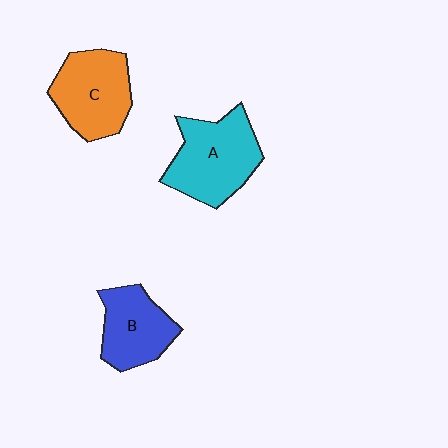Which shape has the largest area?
Shape A (cyan).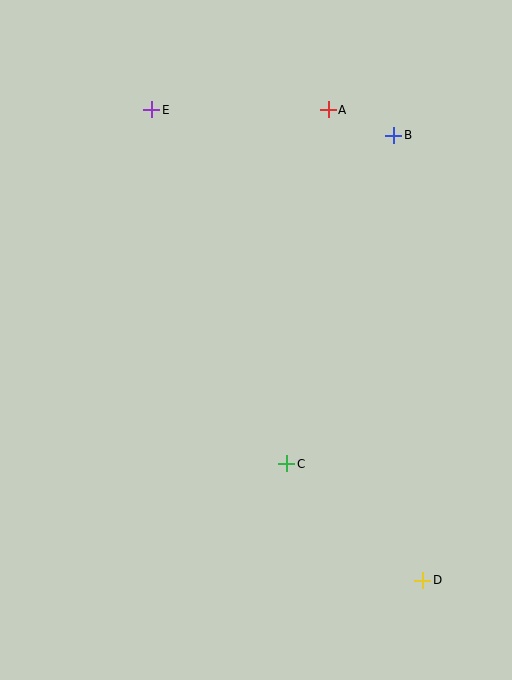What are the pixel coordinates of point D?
Point D is at (423, 580).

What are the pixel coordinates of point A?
Point A is at (328, 110).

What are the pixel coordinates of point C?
Point C is at (287, 464).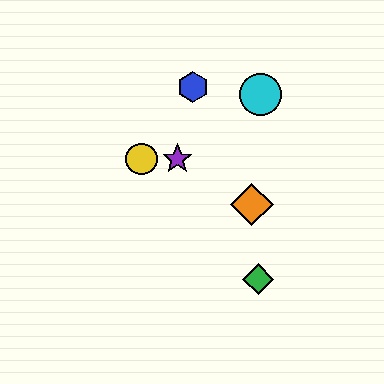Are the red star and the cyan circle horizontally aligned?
No, the red star is at y≈159 and the cyan circle is at y≈95.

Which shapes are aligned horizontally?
The red star, the yellow circle, the purple star are aligned horizontally.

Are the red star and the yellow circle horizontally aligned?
Yes, both are at y≈159.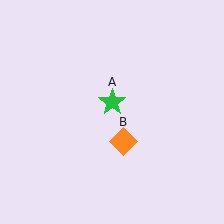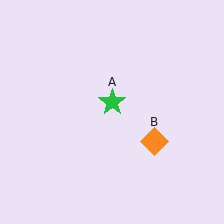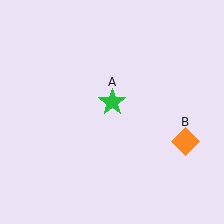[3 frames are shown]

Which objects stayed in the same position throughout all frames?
Green star (object A) remained stationary.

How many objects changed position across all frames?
1 object changed position: orange diamond (object B).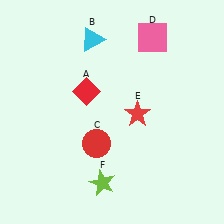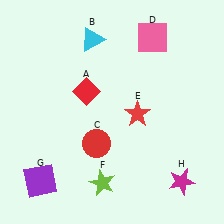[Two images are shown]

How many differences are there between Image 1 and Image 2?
There are 2 differences between the two images.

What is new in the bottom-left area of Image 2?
A purple square (G) was added in the bottom-left area of Image 2.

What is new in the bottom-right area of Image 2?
A magenta star (H) was added in the bottom-right area of Image 2.